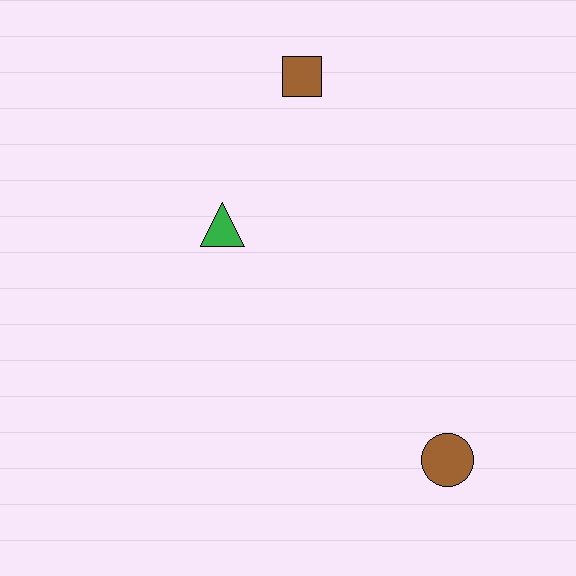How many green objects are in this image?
There is 1 green object.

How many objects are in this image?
There are 3 objects.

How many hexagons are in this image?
There are no hexagons.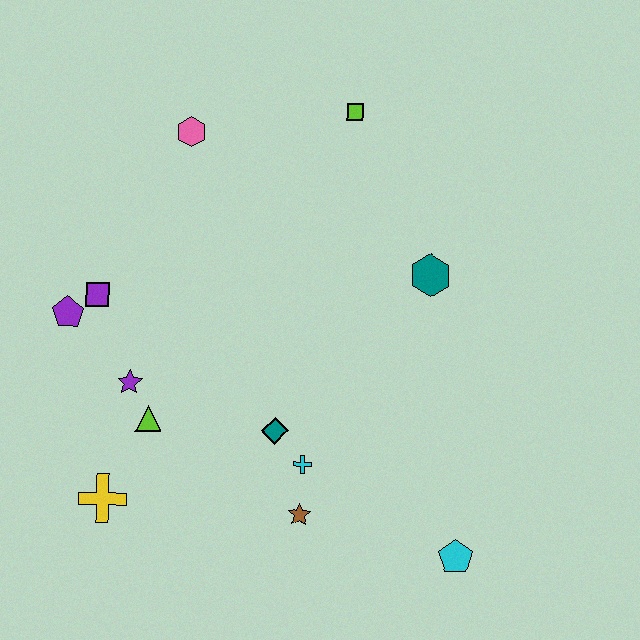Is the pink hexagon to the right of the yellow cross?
Yes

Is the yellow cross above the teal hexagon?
No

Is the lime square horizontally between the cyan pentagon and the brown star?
Yes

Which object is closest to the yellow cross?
The lime triangle is closest to the yellow cross.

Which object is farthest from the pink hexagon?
The cyan pentagon is farthest from the pink hexagon.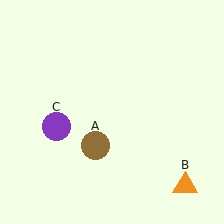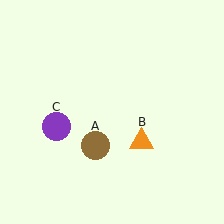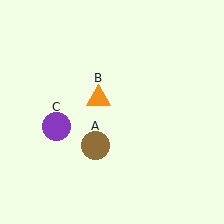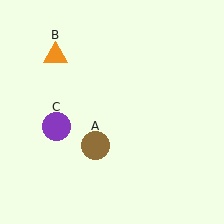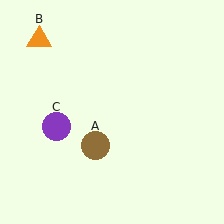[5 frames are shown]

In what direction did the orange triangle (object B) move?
The orange triangle (object B) moved up and to the left.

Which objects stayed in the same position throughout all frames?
Brown circle (object A) and purple circle (object C) remained stationary.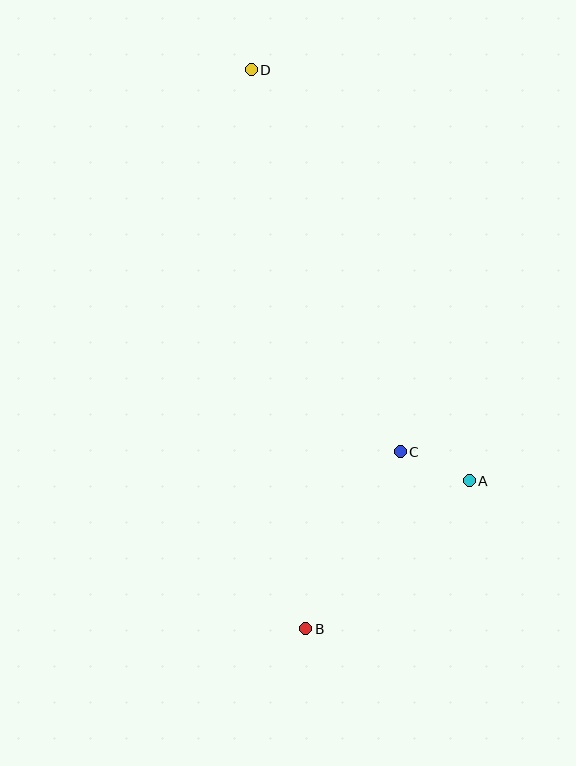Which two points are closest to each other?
Points A and C are closest to each other.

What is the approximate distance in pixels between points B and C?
The distance between B and C is approximately 200 pixels.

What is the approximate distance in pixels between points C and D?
The distance between C and D is approximately 410 pixels.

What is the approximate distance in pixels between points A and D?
The distance between A and D is approximately 465 pixels.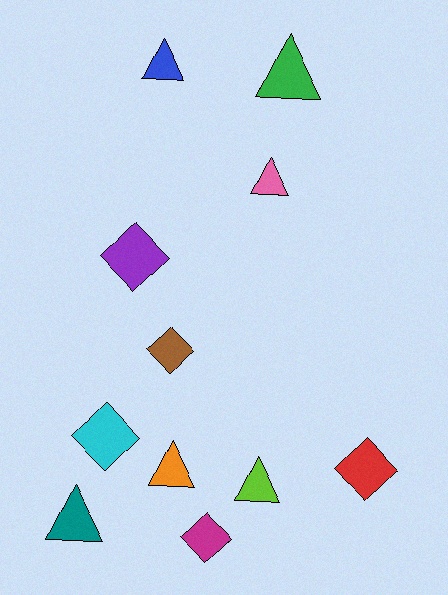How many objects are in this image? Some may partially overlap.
There are 11 objects.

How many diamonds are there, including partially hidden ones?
There are 5 diamonds.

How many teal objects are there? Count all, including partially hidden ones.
There is 1 teal object.